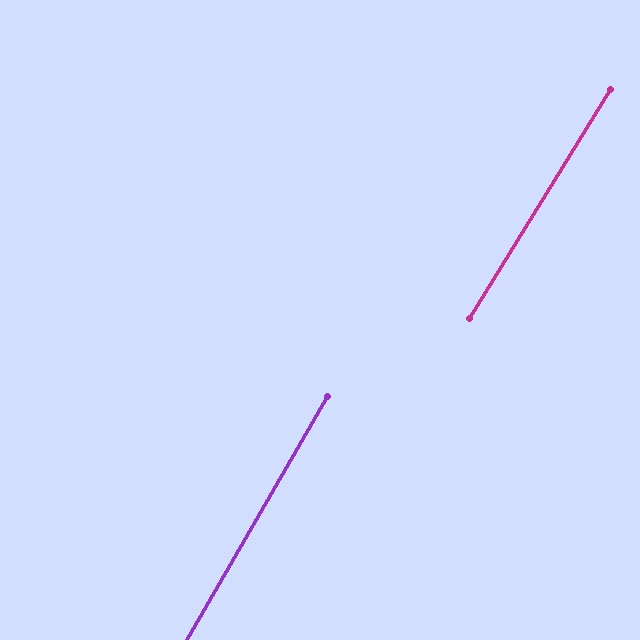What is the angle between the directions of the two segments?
Approximately 1 degree.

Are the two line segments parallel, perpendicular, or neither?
Parallel — their directions differ by only 1.4°.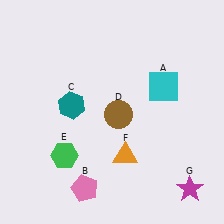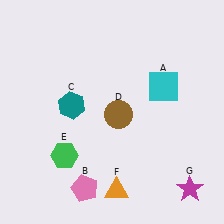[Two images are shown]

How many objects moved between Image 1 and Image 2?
1 object moved between the two images.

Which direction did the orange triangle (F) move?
The orange triangle (F) moved down.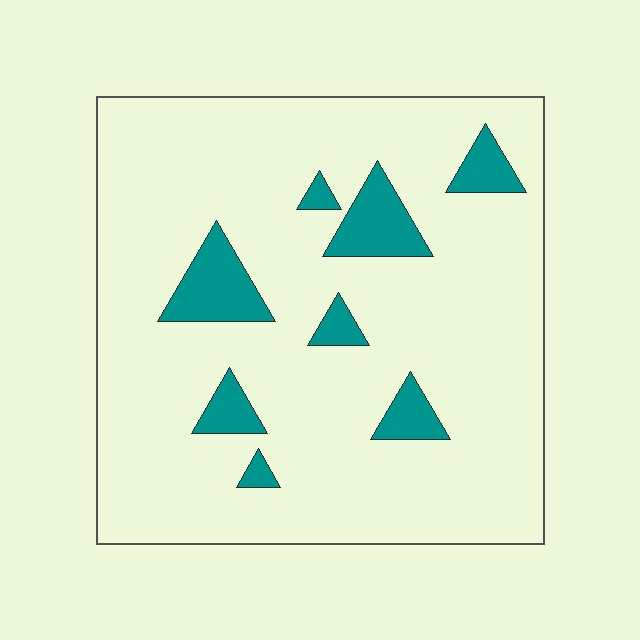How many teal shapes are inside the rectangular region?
8.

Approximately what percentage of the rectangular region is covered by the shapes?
Approximately 10%.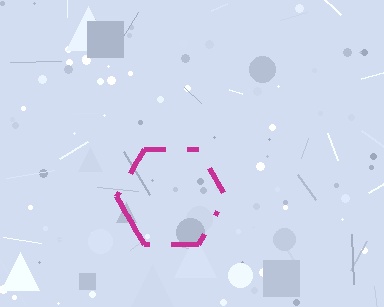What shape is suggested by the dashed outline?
The dashed outline suggests a hexagon.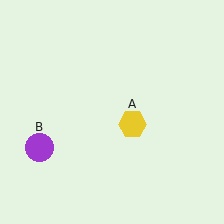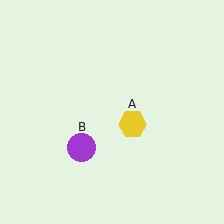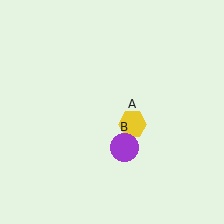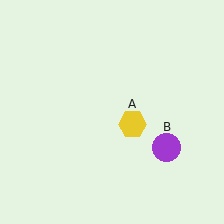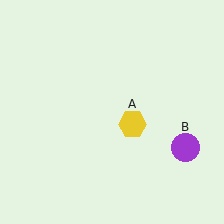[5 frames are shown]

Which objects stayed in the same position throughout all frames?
Yellow hexagon (object A) remained stationary.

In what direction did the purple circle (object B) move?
The purple circle (object B) moved right.